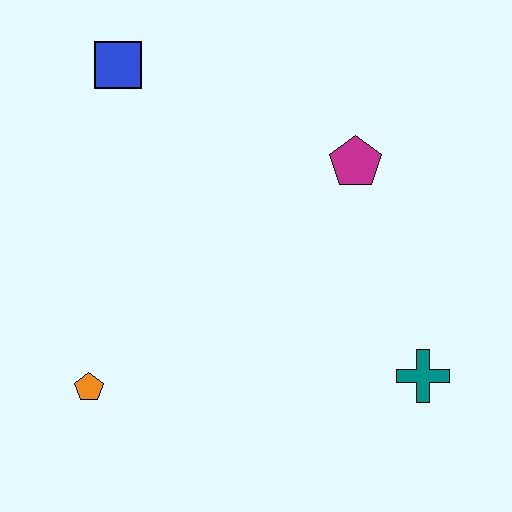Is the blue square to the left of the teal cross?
Yes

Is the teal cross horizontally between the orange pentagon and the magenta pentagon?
No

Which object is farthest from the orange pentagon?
The magenta pentagon is farthest from the orange pentagon.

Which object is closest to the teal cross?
The magenta pentagon is closest to the teal cross.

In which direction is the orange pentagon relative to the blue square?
The orange pentagon is below the blue square.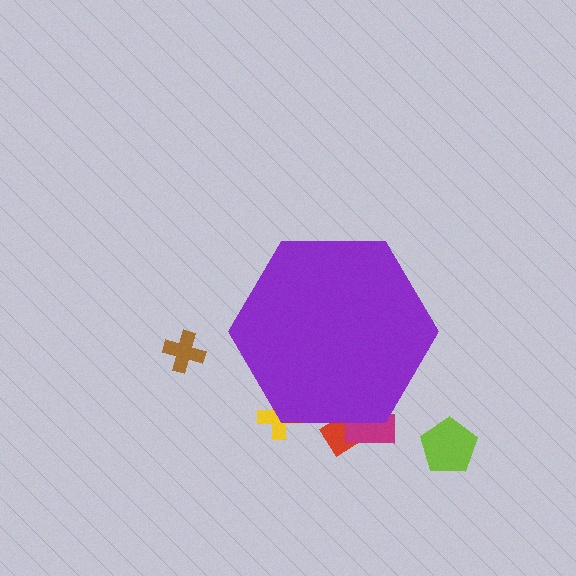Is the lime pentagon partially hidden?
No, the lime pentagon is fully visible.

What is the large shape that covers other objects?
A purple hexagon.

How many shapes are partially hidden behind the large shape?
3 shapes are partially hidden.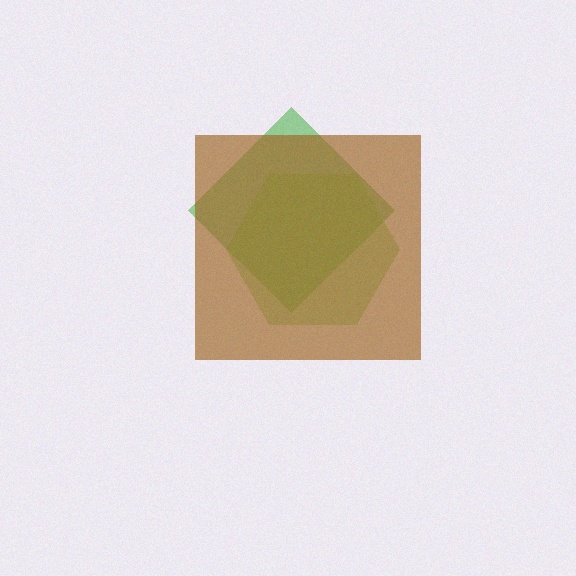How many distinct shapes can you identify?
There are 3 distinct shapes: a green diamond, a lime hexagon, a brown square.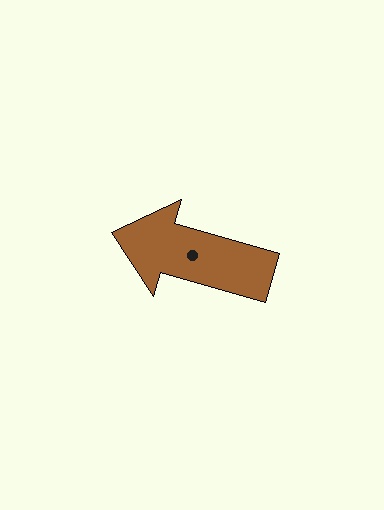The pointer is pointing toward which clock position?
Roughly 10 o'clock.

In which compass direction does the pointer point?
West.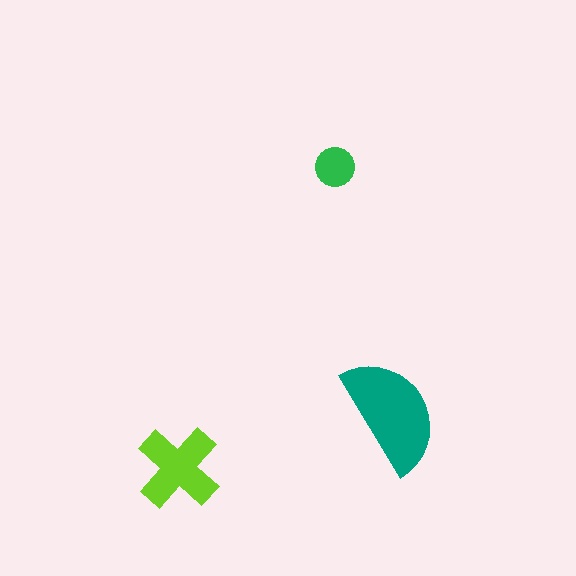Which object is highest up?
The green circle is topmost.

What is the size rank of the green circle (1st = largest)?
3rd.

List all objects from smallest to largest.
The green circle, the lime cross, the teal semicircle.